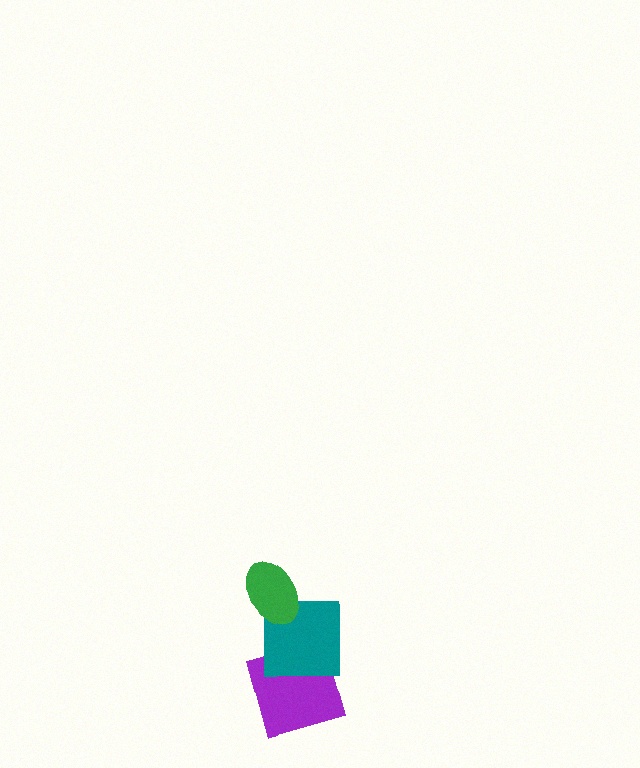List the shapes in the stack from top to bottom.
From top to bottom: the green ellipse, the teal square, the purple square.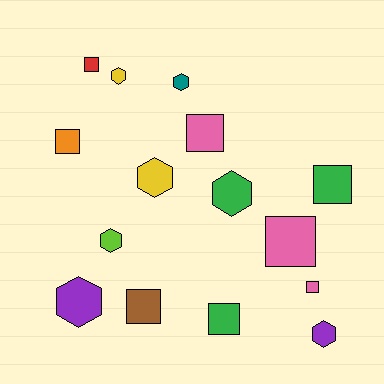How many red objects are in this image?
There is 1 red object.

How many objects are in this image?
There are 15 objects.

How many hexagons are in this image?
There are 7 hexagons.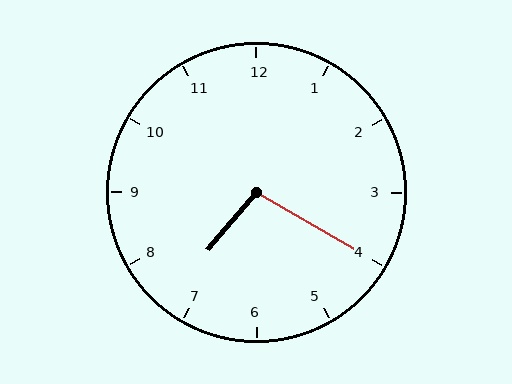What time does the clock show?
7:20.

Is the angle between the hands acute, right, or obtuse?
It is obtuse.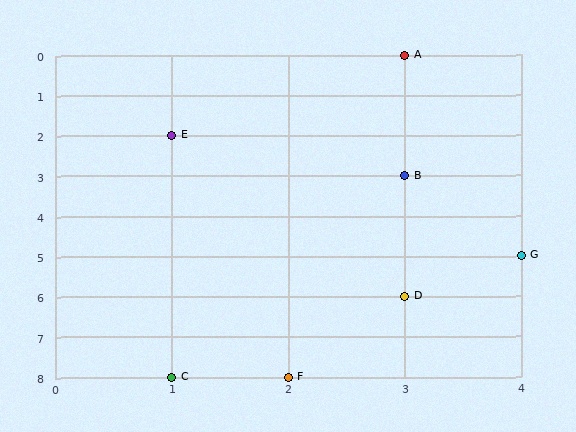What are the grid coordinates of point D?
Point D is at grid coordinates (3, 6).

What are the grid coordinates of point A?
Point A is at grid coordinates (3, 0).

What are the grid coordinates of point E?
Point E is at grid coordinates (1, 2).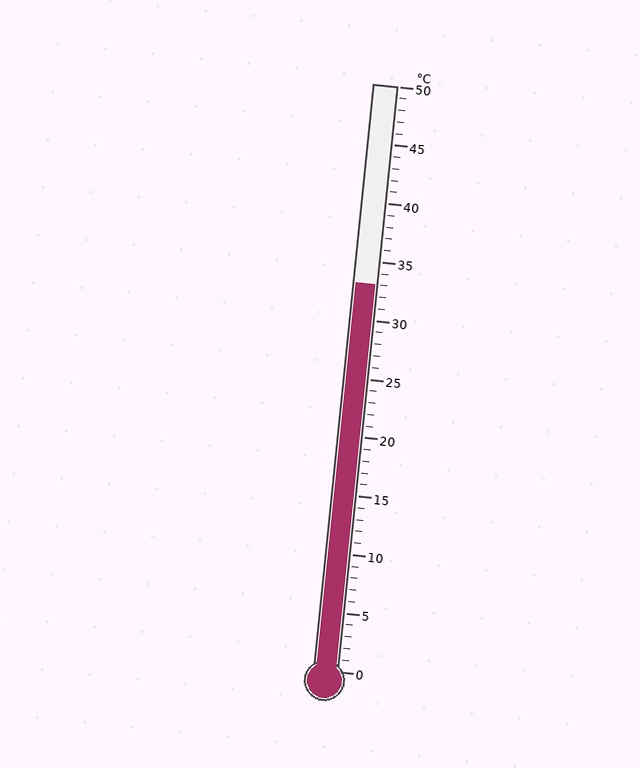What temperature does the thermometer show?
The thermometer shows approximately 33°C.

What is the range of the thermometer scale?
The thermometer scale ranges from 0°C to 50°C.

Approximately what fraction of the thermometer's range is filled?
The thermometer is filled to approximately 65% of its range.